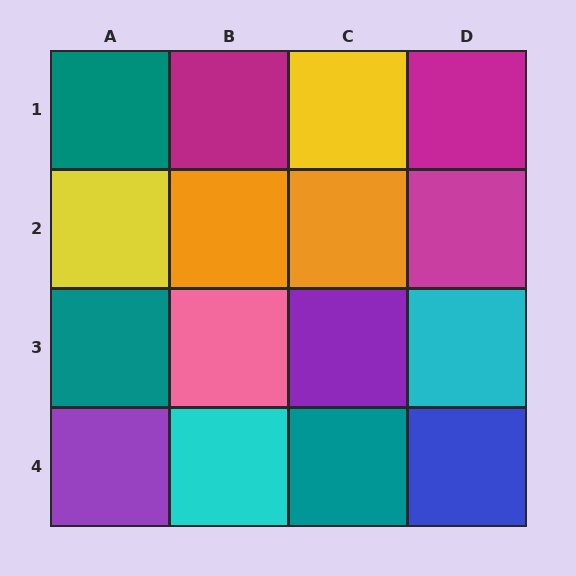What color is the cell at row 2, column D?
Magenta.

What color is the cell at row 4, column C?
Teal.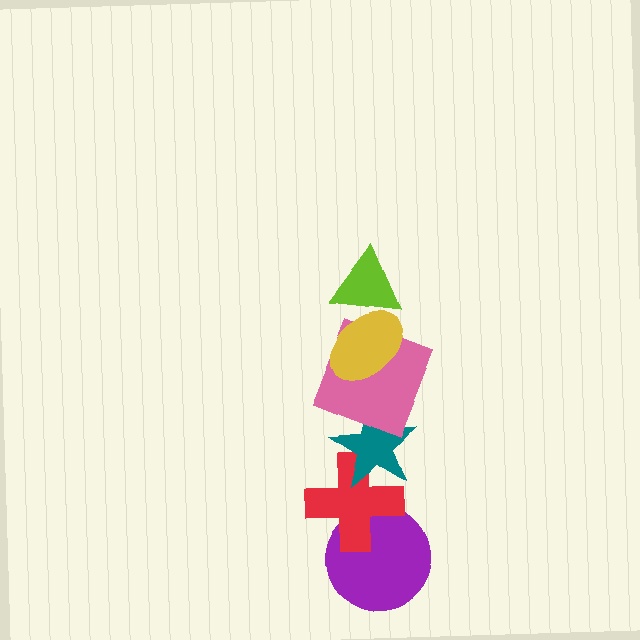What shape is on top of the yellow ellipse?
The lime triangle is on top of the yellow ellipse.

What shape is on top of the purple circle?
The red cross is on top of the purple circle.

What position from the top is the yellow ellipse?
The yellow ellipse is 2nd from the top.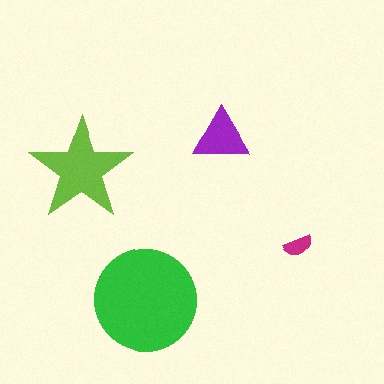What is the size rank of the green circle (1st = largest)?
1st.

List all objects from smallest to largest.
The magenta semicircle, the purple triangle, the lime star, the green circle.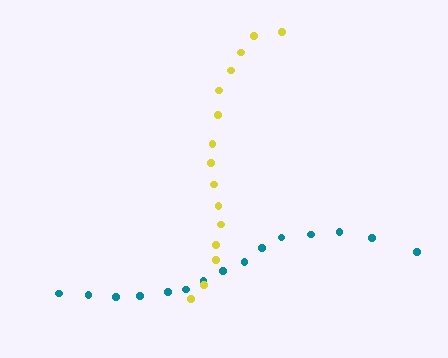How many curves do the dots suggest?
There are 2 distinct paths.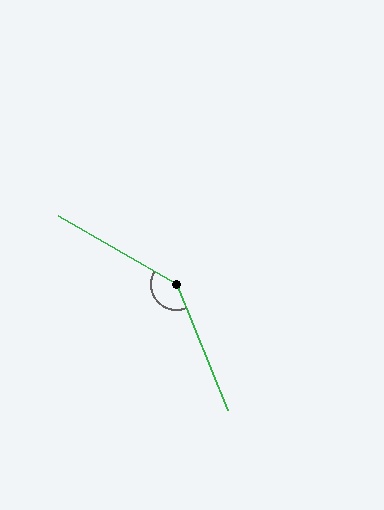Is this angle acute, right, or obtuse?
It is obtuse.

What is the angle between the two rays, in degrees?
Approximately 141 degrees.